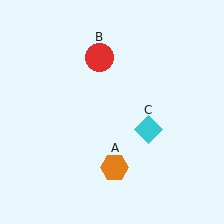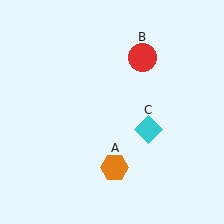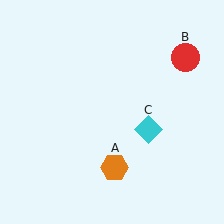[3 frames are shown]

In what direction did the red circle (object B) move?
The red circle (object B) moved right.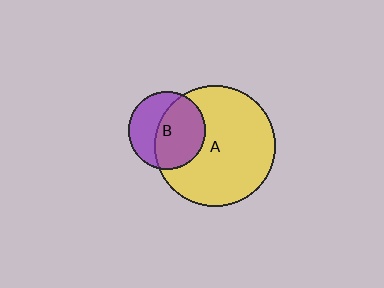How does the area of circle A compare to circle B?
Approximately 2.4 times.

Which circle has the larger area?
Circle A (yellow).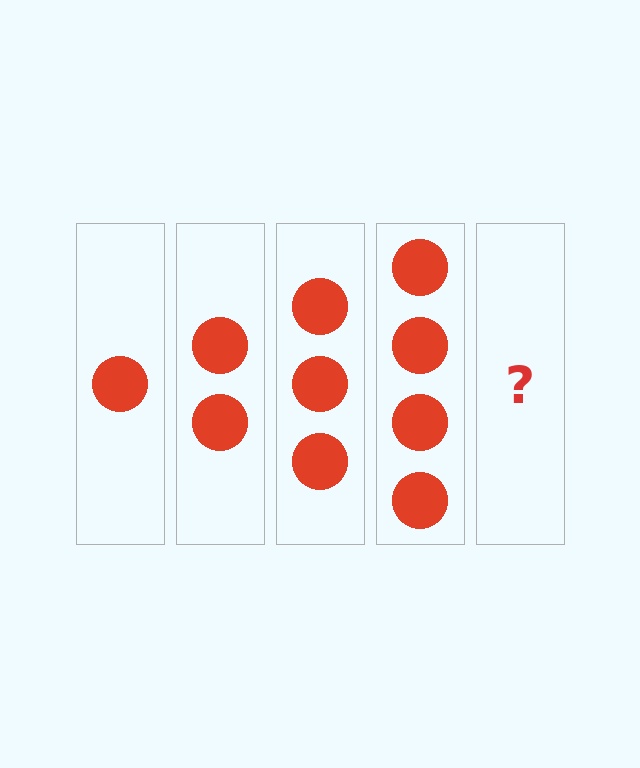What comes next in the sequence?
The next element should be 5 circles.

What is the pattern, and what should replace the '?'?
The pattern is that each step adds one more circle. The '?' should be 5 circles.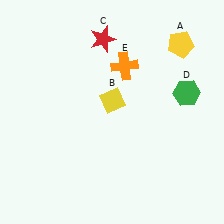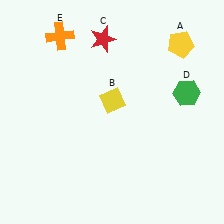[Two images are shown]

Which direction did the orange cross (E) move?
The orange cross (E) moved left.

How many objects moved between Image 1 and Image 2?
1 object moved between the two images.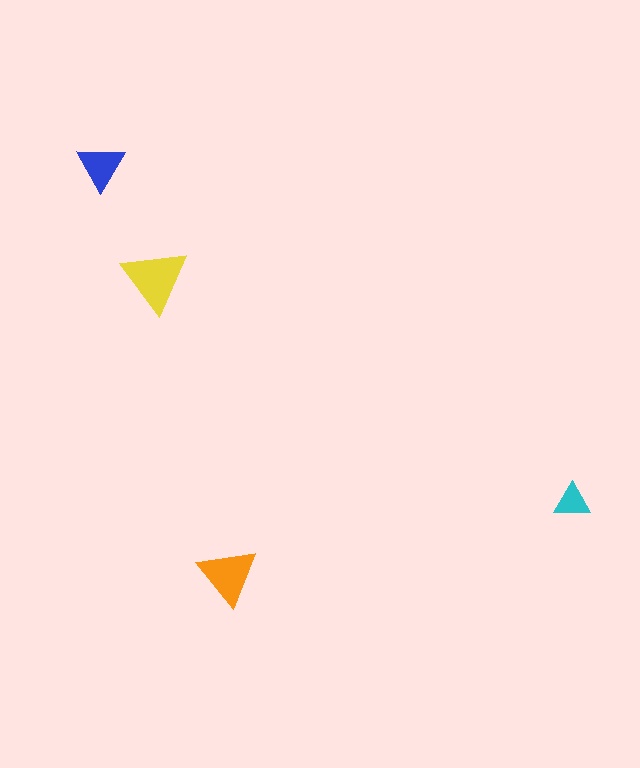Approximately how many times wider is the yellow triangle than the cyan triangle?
About 2 times wider.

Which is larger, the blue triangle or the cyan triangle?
The blue one.